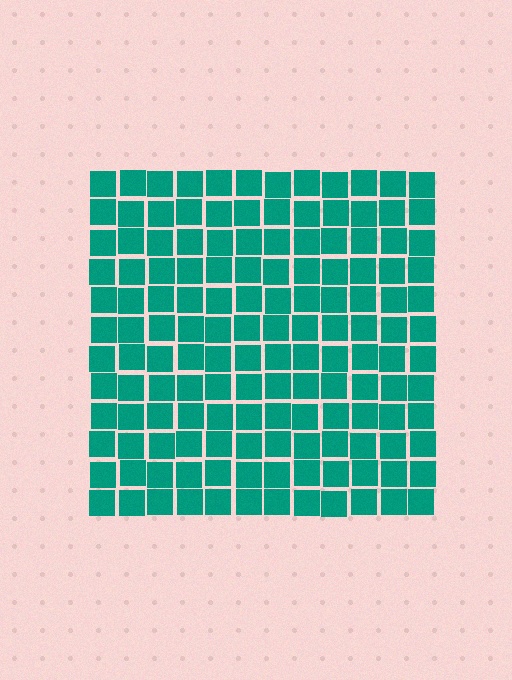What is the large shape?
The large shape is a square.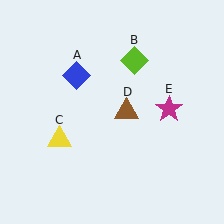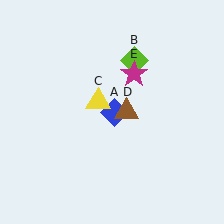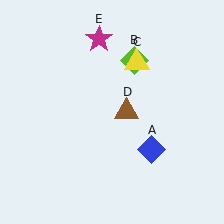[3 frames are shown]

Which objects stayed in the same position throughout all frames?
Lime diamond (object B) and brown triangle (object D) remained stationary.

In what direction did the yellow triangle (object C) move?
The yellow triangle (object C) moved up and to the right.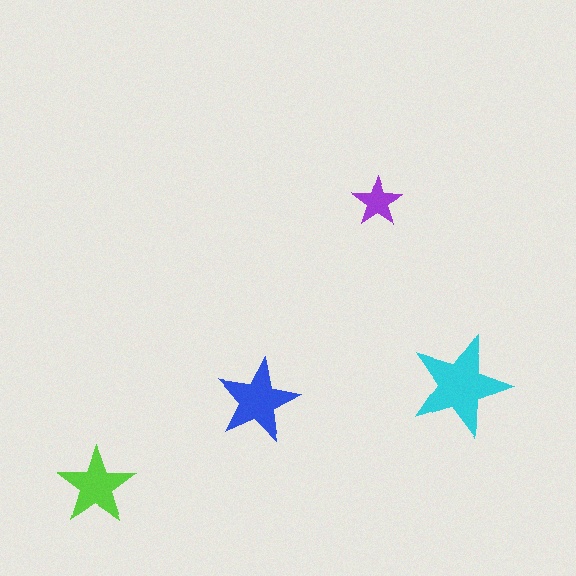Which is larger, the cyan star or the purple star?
The cyan one.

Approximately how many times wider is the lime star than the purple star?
About 1.5 times wider.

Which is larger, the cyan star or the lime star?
The cyan one.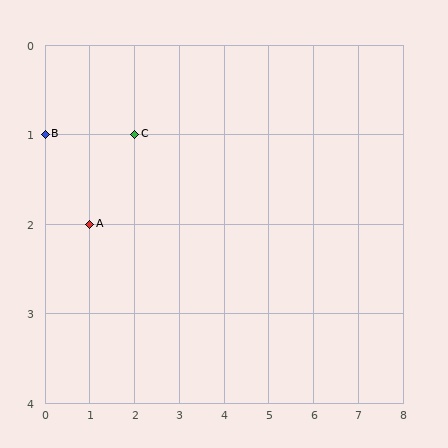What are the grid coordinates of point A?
Point A is at grid coordinates (1, 2).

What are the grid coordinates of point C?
Point C is at grid coordinates (2, 1).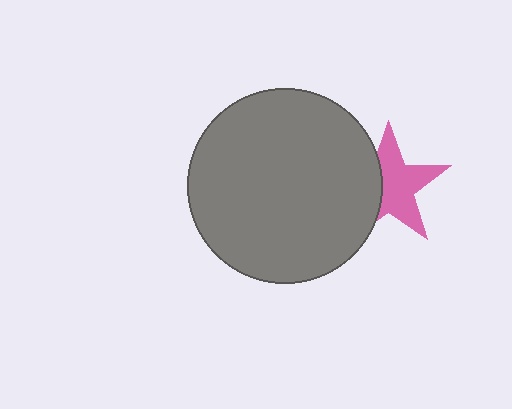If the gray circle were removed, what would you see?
You would see the complete pink star.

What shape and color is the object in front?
The object in front is a gray circle.